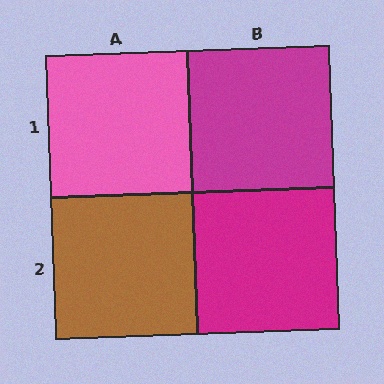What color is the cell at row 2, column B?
Magenta.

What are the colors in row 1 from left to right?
Pink, magenta.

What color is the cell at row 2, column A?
Brown.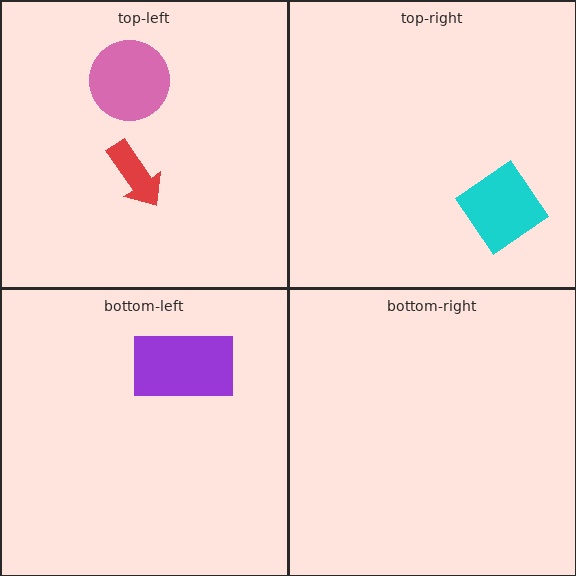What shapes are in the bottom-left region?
The purple rectangle.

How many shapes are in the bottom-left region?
1.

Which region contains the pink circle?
The top-left region.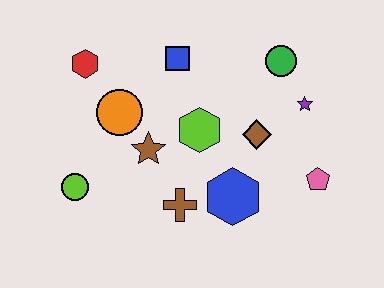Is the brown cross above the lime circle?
No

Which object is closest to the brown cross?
The blue hexagon is closest to the brown cross.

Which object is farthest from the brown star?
The pink pentagon is farthest from the brown star.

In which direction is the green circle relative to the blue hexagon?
The green circle is above the blue hexagon.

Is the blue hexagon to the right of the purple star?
No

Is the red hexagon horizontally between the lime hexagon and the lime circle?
Yes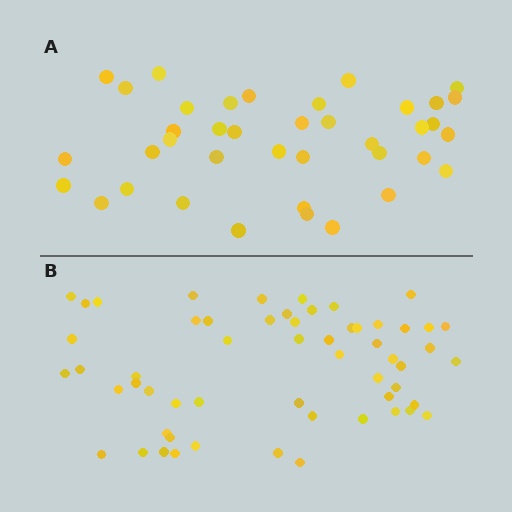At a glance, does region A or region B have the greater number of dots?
Region B (the bottom region) has more dots.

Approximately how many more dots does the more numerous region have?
Region B has approximately 20 more dots than region A.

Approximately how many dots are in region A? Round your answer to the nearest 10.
About 40 dots. (The exact count is 39, which rounds to 40.)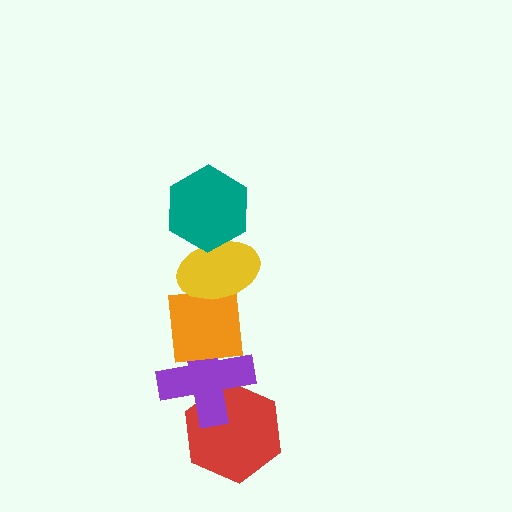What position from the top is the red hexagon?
The red hexagon is 5th from the top.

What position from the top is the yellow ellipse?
The yellow ellipse is 2nd from the top.